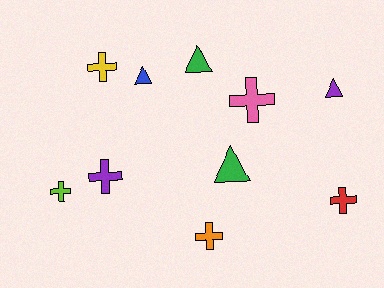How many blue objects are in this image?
There is 1 blue object.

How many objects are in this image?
There are 10 objects.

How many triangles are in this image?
There are 4 triangles.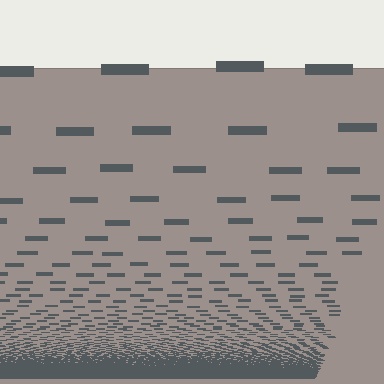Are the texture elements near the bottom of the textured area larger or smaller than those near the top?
Smaller. The gradient is inverted — elements near the bottom are smaller and denser.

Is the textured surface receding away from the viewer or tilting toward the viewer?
The surface appears to tilt toward the viewer. Texture elements get larger and sparser toward the top.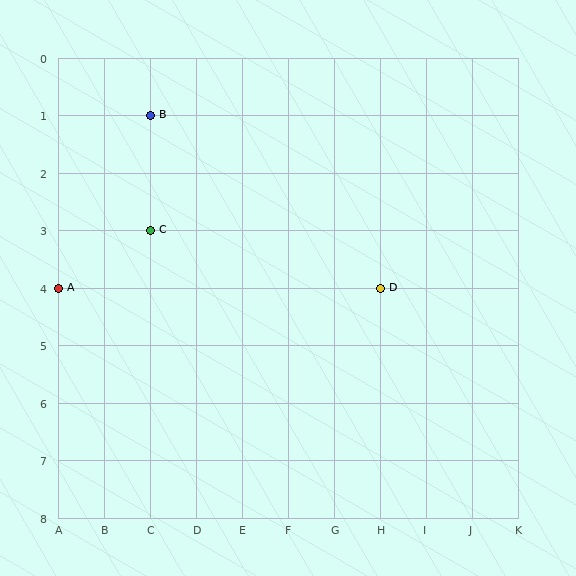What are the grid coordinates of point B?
Point B is at grid coordinates (C, 1).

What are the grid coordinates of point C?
Point C is at grid coordinates (C, 3).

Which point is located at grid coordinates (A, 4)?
Point A is at (A, 4).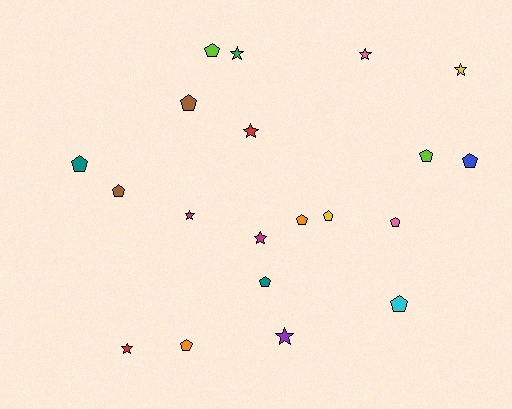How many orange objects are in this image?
There are 2 orange objects.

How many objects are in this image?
There are 20 objects.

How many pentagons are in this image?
There are 12 pentagons.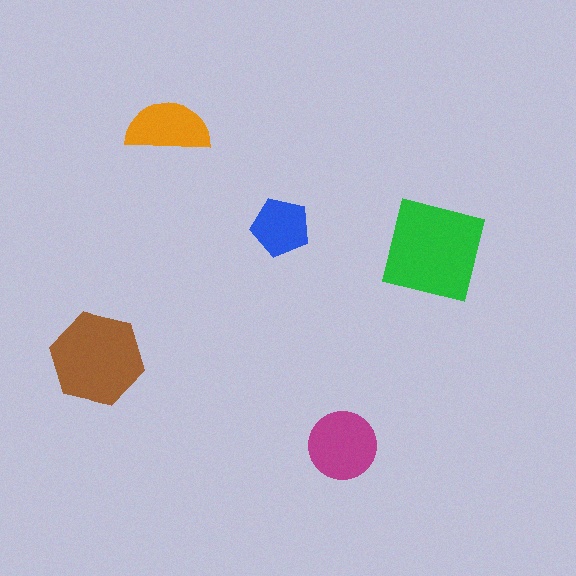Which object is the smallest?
The blue pentagon.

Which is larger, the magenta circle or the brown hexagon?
The brown hexagon.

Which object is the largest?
The green square.